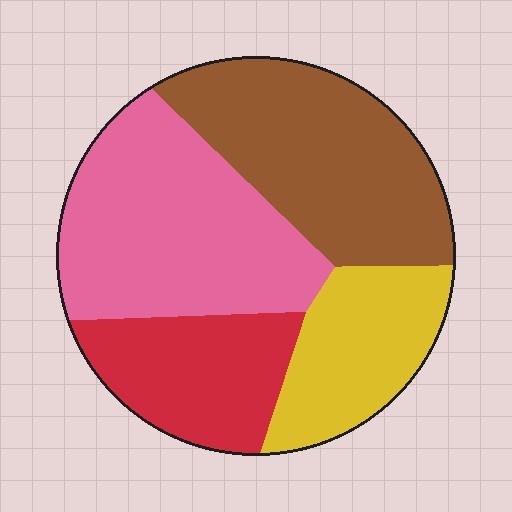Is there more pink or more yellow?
Pink.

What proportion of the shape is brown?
Brown covers about 30% of the shape.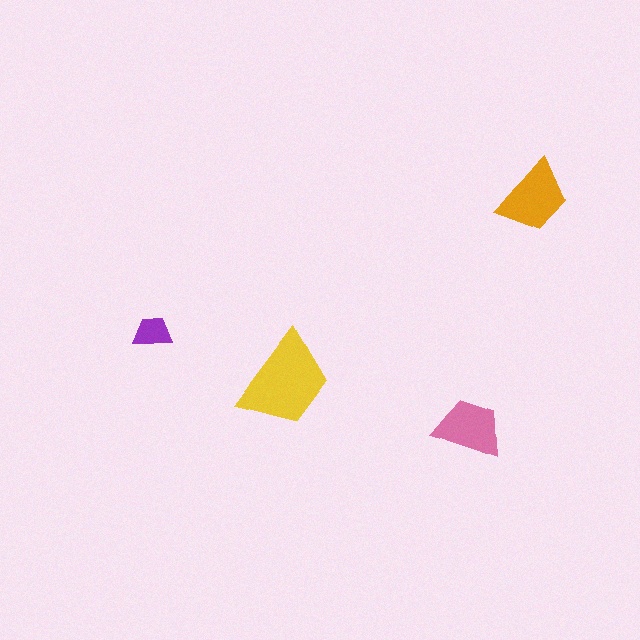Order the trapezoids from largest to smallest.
the yellow one, the orange one, the pink one, the purple one.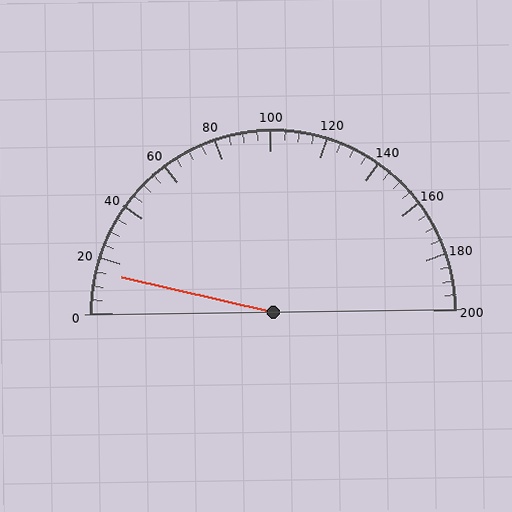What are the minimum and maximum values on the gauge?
The gauge ranges from 0 to 200.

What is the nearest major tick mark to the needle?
The nearest major tick mark is 20.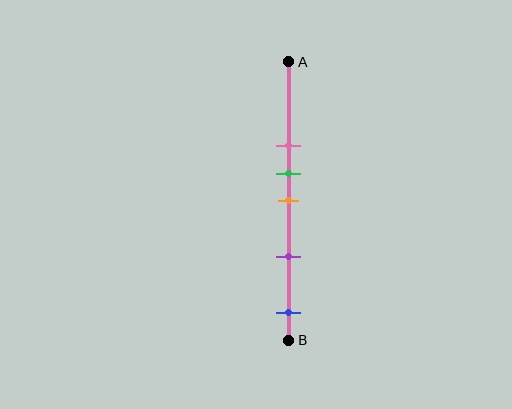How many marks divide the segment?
There are 5 marks dividing the segment.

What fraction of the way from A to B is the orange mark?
The orange mark is approximately 50% (0.5) of the way from A to B.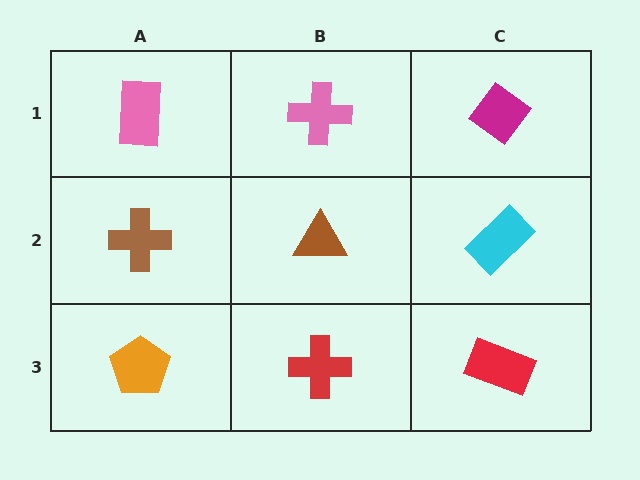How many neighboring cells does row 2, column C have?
3.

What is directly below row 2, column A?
An orange pentagon.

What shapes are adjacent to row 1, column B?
A brown triangle (row 2, column B), a pink rectangle (row 1, column A), a magenta diamond (row 1, column C).